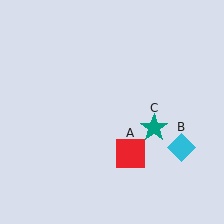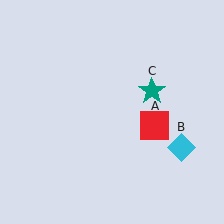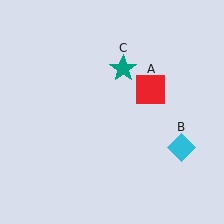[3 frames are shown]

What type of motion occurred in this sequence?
The red square (object A), teal star (object C) rotated counterclockwise around the center of the scene.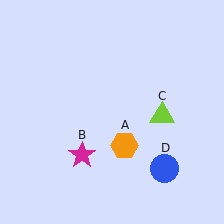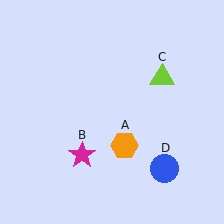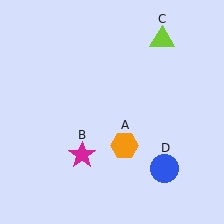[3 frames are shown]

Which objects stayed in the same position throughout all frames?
Orange hexagon (object A) and magenta star (object B) and blue circle (object D) remained stationary.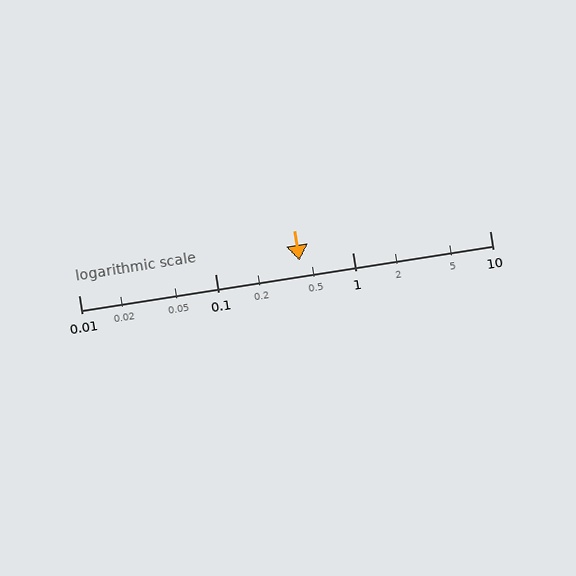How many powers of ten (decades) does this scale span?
The scale spans 3 decades, from 0.01 to 10.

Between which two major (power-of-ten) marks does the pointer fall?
The pointer is between 0.1 and 1.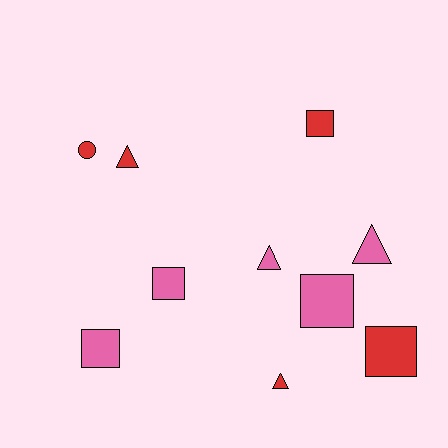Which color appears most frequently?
Red, with 5 objects.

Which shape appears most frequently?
Square, with 5 objects.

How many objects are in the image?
There are 10 objects.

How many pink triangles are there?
There are 2 pink triangles.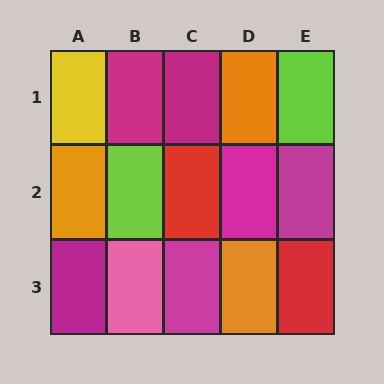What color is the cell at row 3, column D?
Orange.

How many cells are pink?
1 cell is pink.